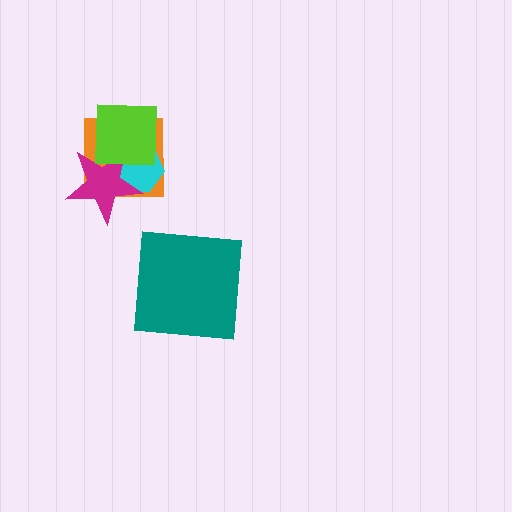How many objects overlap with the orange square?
3 objects overlap with the orange square.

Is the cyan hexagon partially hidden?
Yes, it is partially covered by another shape.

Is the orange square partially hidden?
Yes, it is partially covered by another shape.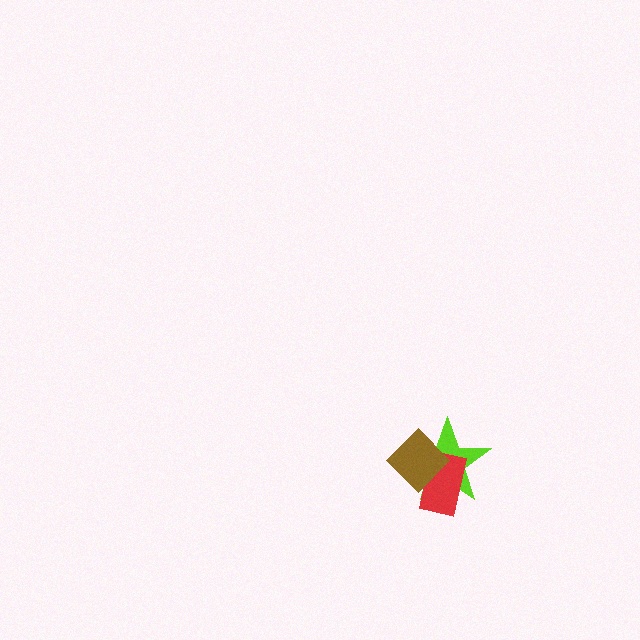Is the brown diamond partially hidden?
No, no other shape covers it.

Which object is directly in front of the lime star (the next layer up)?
The red rectangle is directly in front of the lime star.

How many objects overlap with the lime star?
2 objects overlap with the lime star.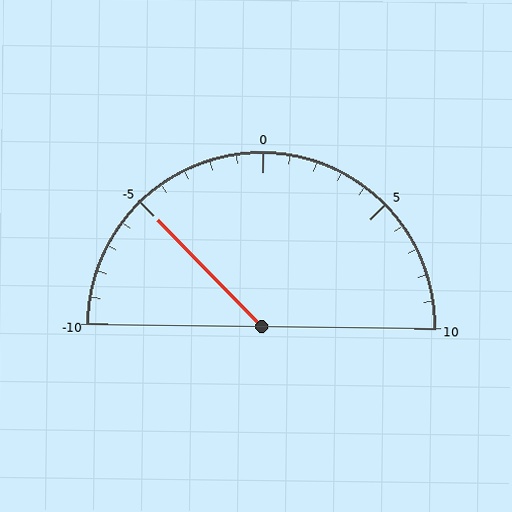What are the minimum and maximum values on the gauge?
The gauge ranges from -10 to 10.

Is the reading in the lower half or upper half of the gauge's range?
The reading is in the lower half of the range (-10 to 10).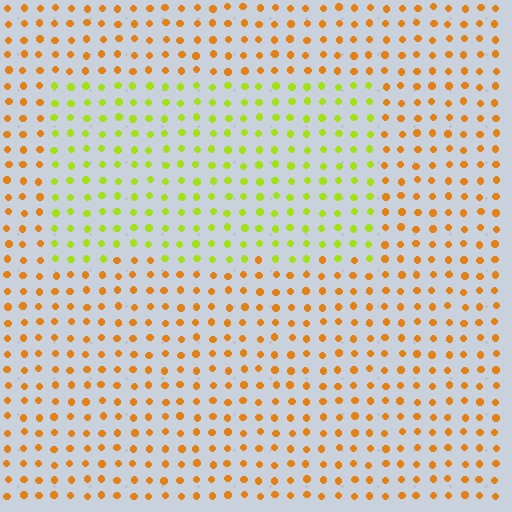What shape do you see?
I see a rectangle.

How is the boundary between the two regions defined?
The boundary is defined purely by a slight shift in hue (about 48 degrees). Spacing, size, and orientation are identical on both sides.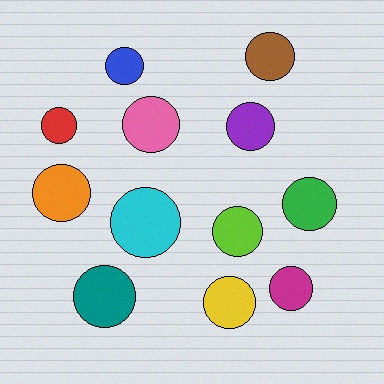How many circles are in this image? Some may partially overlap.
There are 12 circles.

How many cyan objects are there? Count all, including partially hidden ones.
There is 1 cyan object.